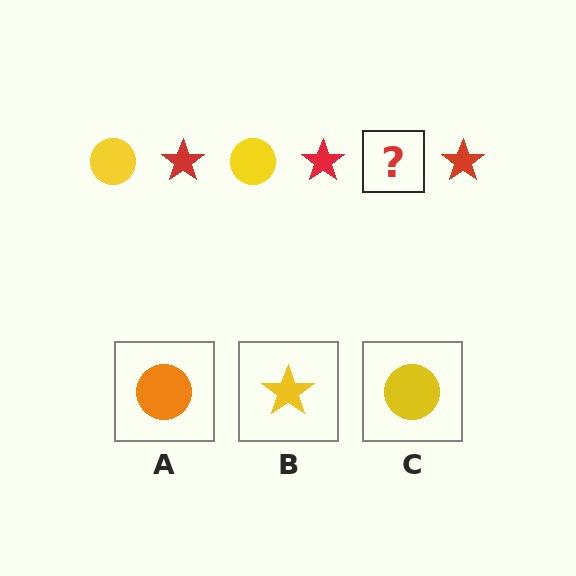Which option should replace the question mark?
Option C.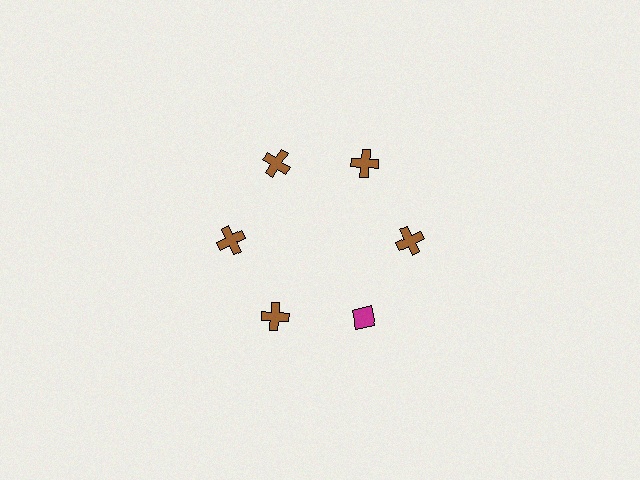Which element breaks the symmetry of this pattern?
The magenta diamond at roughly the 5 o'clock position breaks the symmetry. All other shapes are brown crosses.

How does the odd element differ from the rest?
It differs in both color (magenta instead of brown) and shape (diamond instead of cross).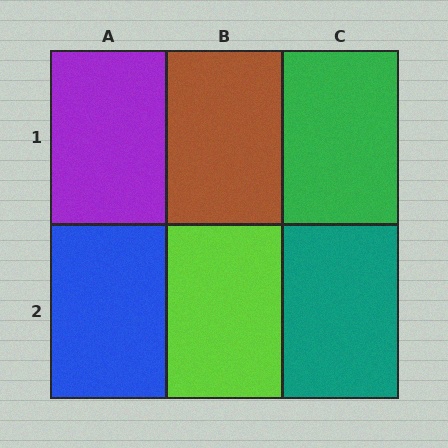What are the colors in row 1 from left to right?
Purple, brown, green.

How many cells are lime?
1 cell is lime.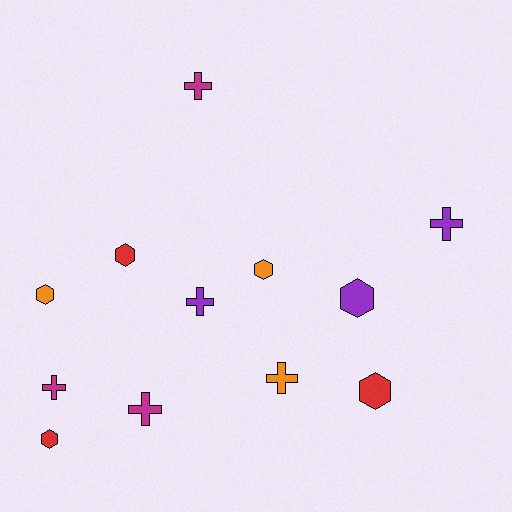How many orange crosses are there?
There is 1 orange cross.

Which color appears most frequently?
Magenta, with 3 objects.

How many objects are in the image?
There are 12 objects.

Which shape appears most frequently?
Hexagon, with 6 objects.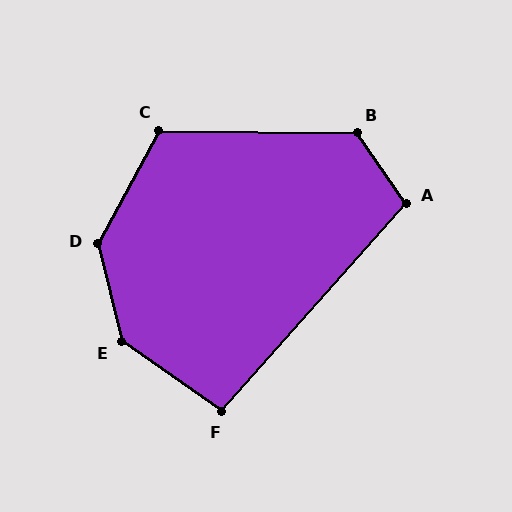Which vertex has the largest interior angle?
E, at approximately 139 degrees.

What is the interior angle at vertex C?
Approximately 117 degrees (obtuse).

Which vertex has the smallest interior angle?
F, at approximately 97 degrees.